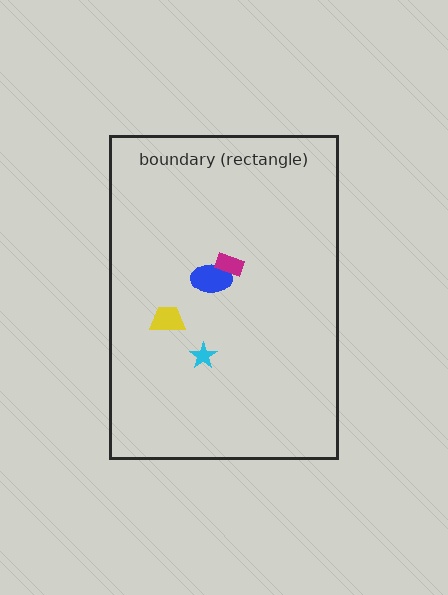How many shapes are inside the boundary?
4 inside, 0 outside.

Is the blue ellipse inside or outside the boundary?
Inside.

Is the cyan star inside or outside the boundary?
Inside.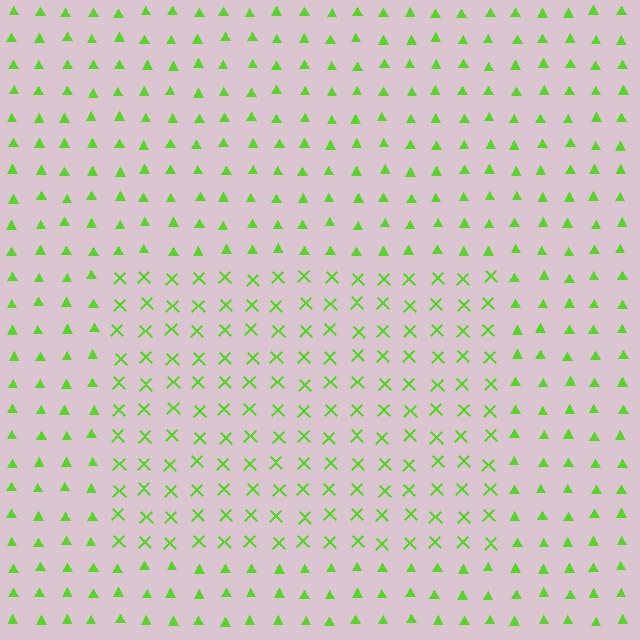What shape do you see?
I see a rectangle.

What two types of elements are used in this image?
The image uses X marks inside the rectangle region and triangles outside it.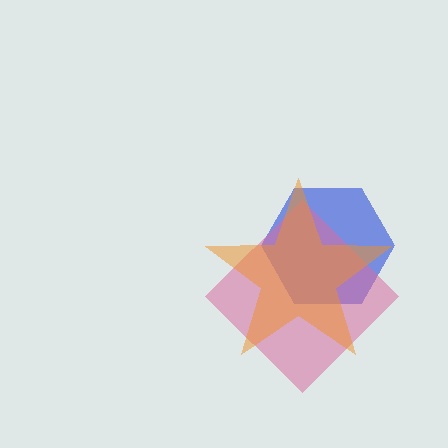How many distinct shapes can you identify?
There are 3 distinct shapes: a blue hexagon, a pink diamond, an orange star.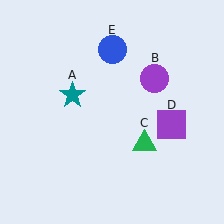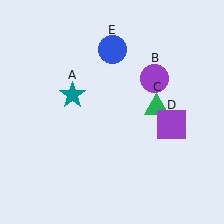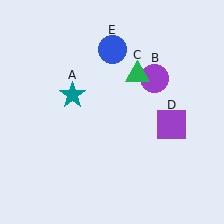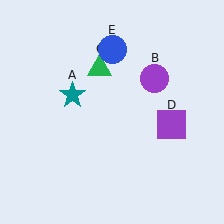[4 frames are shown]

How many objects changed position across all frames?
1 object changed position: green triangle (object C).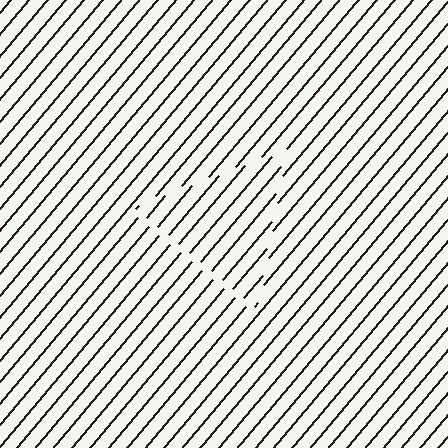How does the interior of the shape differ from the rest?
The interior of the shape contains the same grating, shifted by half a period — the contour is defined by the phase discontinuity where line-ends from the inner and outer gratings abut.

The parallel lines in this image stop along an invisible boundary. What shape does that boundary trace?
An illusory triangle. The interior of the shape contains the same grating, shifted by half a period — the contour is defined by the phase discontinuity where line-ends from the inner and outer gratings abut.